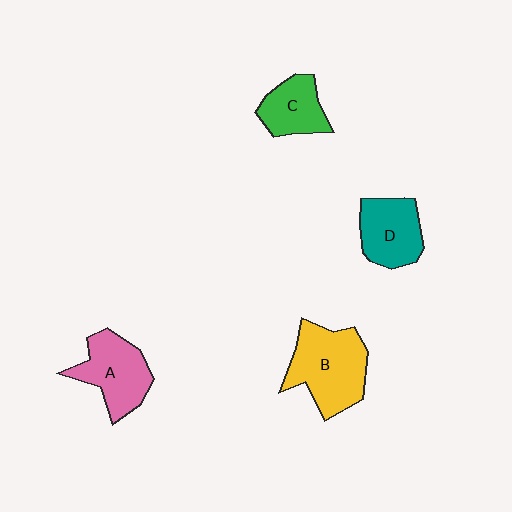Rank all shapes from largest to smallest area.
From largest to smallest: B (yellow), A (pink), D (teal), C (green).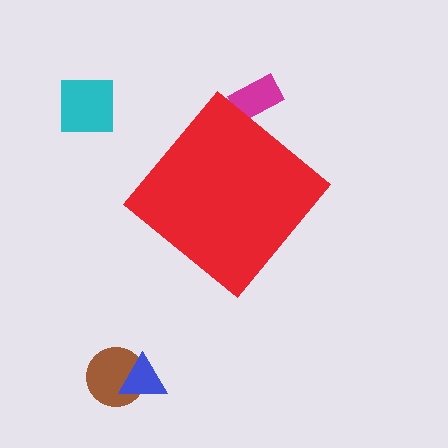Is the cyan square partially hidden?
No, the cyan square is fully visible.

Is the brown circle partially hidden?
No, the brown circle is fully visible.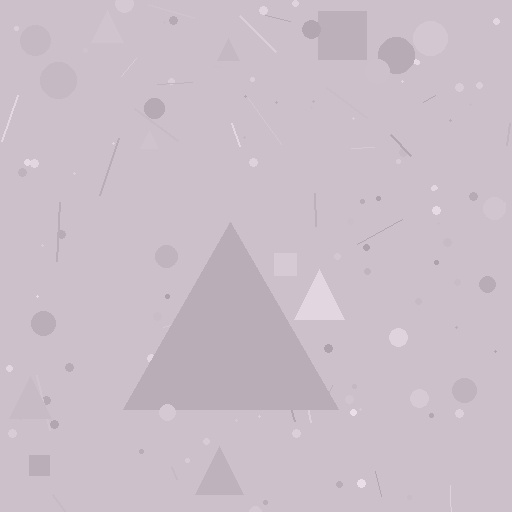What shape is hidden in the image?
A triangle is hidden in the image.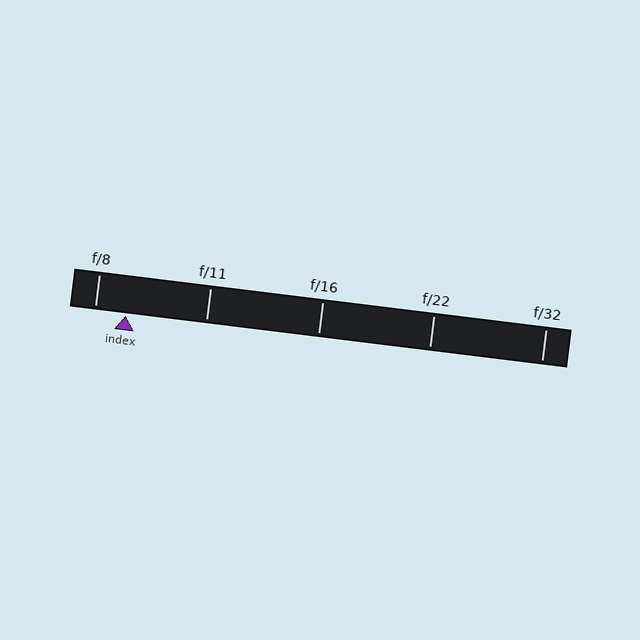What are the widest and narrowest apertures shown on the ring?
The widest aperture shown is f/8 and the narrowest is f/32.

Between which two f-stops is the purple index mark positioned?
The index mark is between f/8 and f/11.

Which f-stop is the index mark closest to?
The index mark is closest to f/8.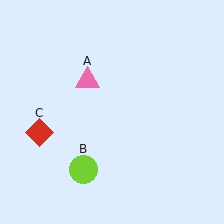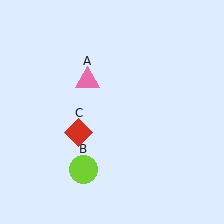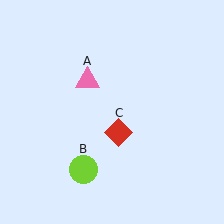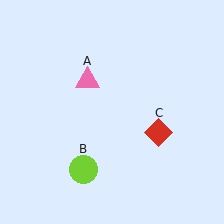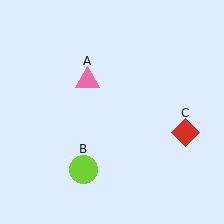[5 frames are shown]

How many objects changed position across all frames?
1 object changed position: red diamond (object C).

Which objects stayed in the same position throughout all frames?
Pink triangle (object A) and lime circle (object B) remained stationary.